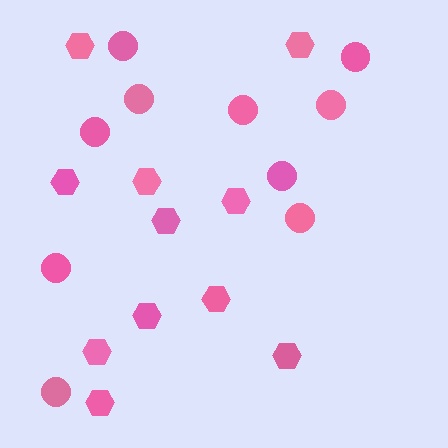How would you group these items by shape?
There are 2 groups: one group of hexagons (11) and one group of circles (10).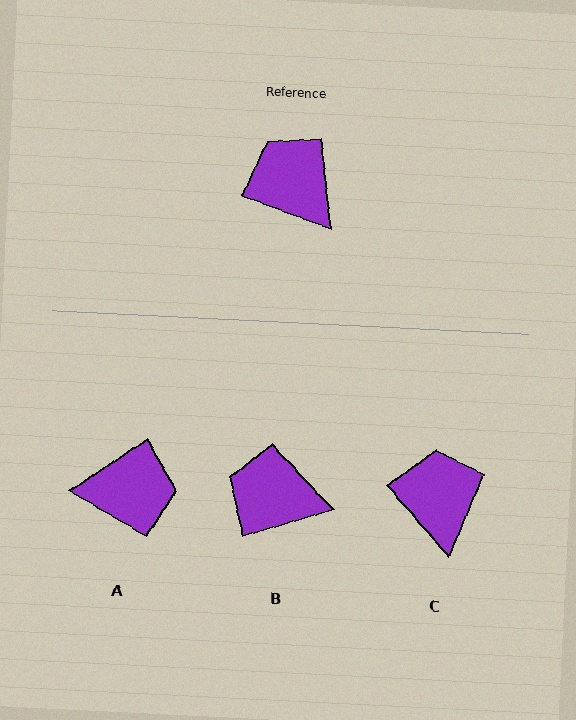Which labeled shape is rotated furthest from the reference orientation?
A, about 126 degrees away.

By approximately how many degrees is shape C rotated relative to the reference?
Approximately 29 degrees clockwise.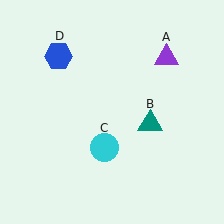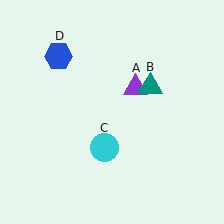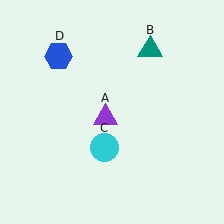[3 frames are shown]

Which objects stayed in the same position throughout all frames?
Cyan circle (object C) and blue hexagon (object D) remained stationary.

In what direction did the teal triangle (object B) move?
The teal triangle (object B) moved up.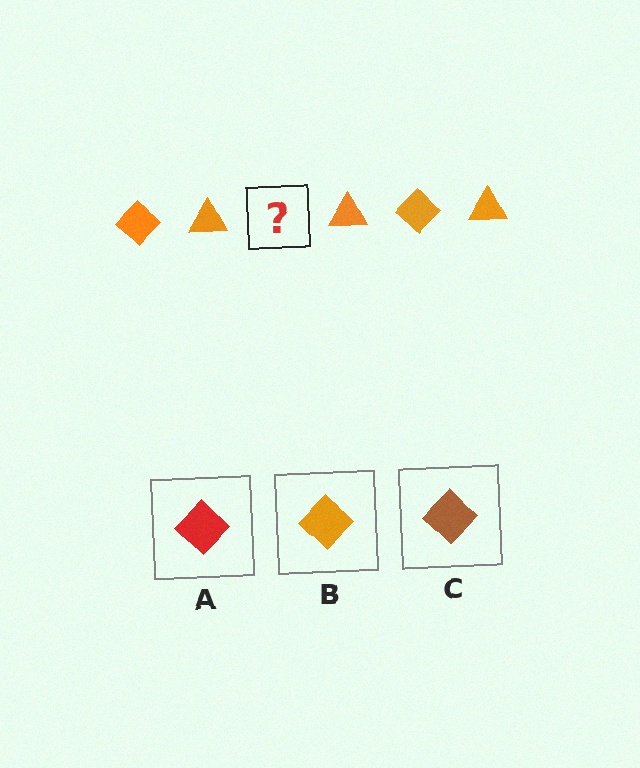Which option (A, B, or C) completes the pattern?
B.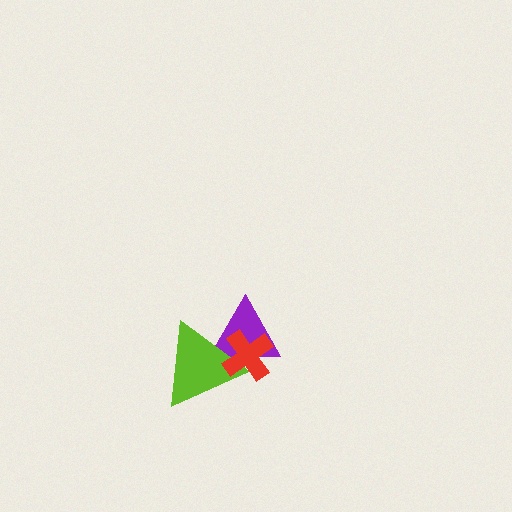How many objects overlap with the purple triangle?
2 objects overlap with the purple triangle.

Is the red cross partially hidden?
No, no other shape covers it.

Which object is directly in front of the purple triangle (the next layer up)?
The lime triangle is directly in front of the purple triangle.